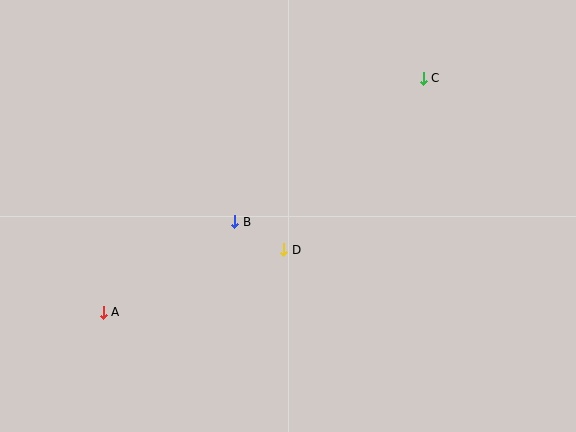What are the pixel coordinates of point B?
Point B is at (235, 222).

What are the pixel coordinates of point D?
Point D is at (284, 250).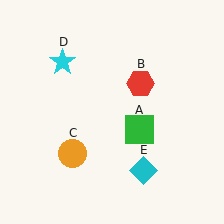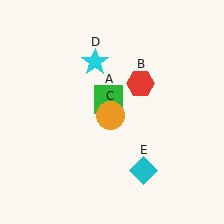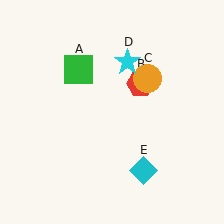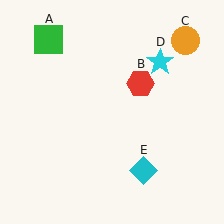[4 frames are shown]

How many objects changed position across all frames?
3 objects changed position: green square (object A), orange circle (object C), cyan star (object D).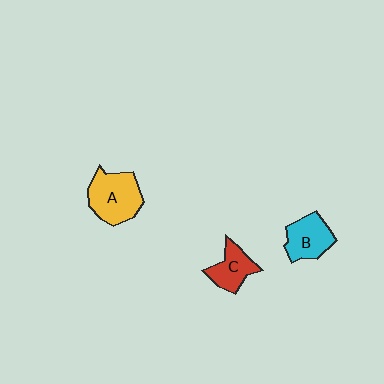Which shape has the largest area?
Shape A (yellow).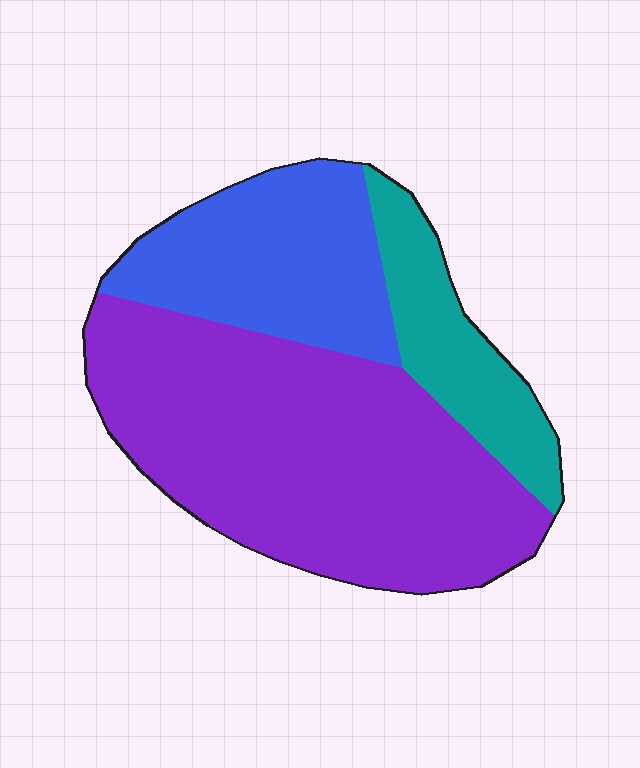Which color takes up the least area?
Teal, at roughly 15%.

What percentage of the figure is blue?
Blue covers 26% of the figure.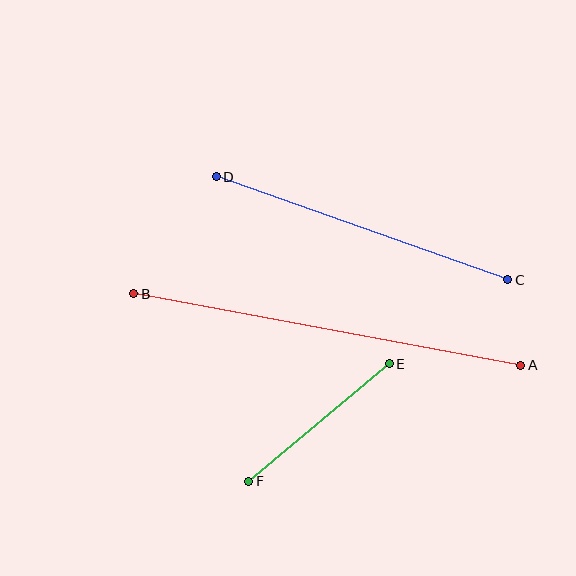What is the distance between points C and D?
The distance is approximately 309 pixels.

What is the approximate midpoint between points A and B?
The midpoint is at approximately (327, 329) pixels.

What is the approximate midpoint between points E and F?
The midpoint is at approximately (319, 422) pixels.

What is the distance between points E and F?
The distance is approximately 183 pixels.